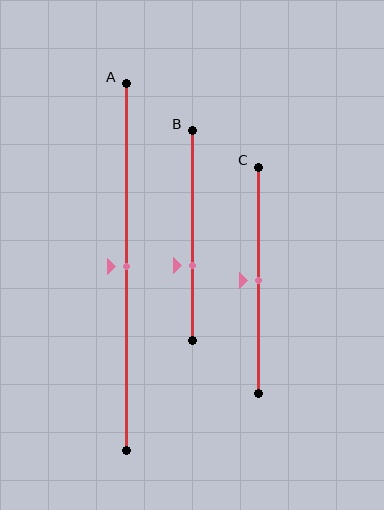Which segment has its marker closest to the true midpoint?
Segment A has its marker closest to the true midpoint.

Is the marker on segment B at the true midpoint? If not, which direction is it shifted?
No, the marker on segment B is shifted downward by about 14% of the segment length.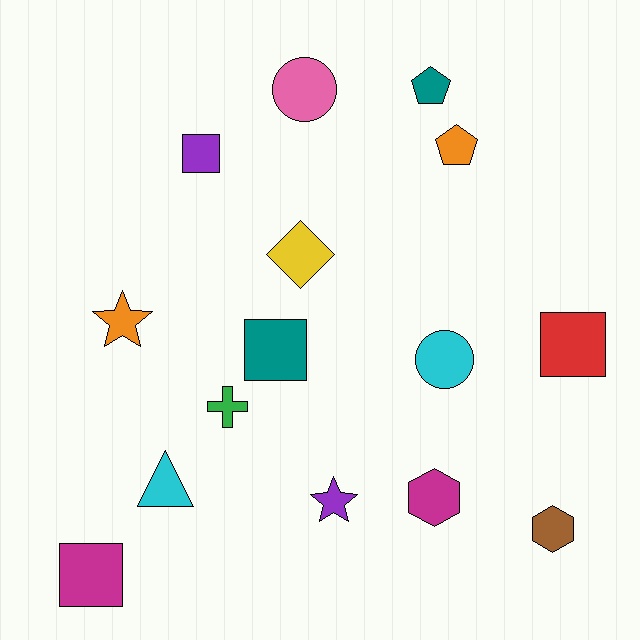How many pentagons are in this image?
There are 2 pentagons.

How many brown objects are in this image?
There is 1 brown object.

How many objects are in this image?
There are 15 objects.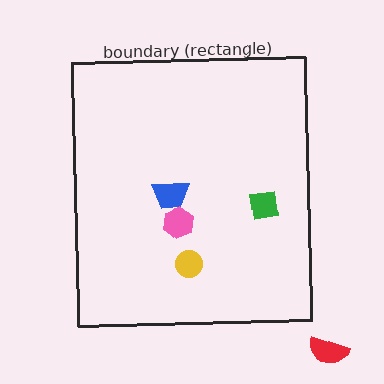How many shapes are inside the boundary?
4 inside, 1 outside.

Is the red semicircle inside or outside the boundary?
Outside.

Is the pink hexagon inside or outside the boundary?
Inside.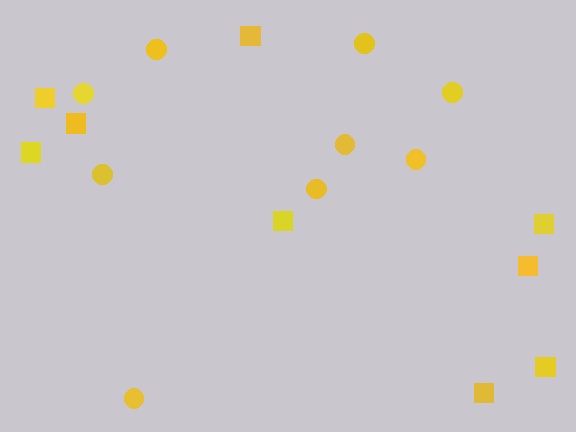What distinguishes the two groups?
There are 2 groups: one group of circles (9) and one group of squares (9).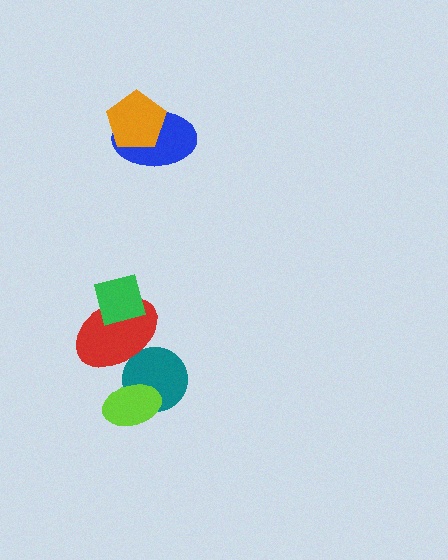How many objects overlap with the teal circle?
2 objects overlap with the teal circle.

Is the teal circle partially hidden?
Yes, it is partially covered by another shape.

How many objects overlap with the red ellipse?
2 objects overlap with the red ellipse.